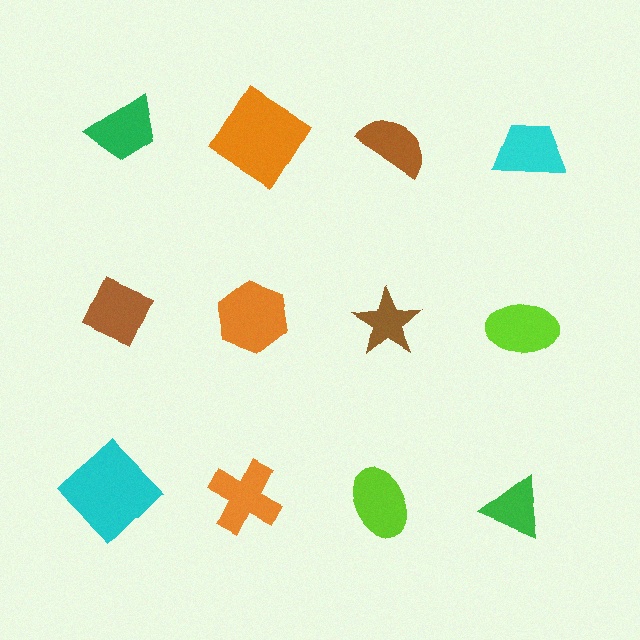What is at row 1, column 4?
A cyan trapezoid.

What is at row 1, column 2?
An orange diamond.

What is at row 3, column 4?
A green triangle.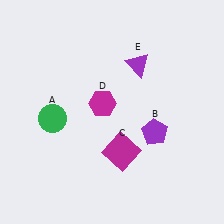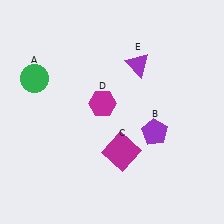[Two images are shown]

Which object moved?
The green circle (A) moved up.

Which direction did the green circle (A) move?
The green circle (A) moved up.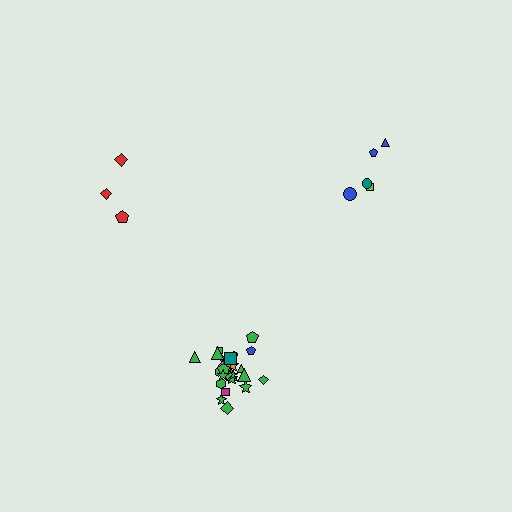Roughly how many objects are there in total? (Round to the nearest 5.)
Roughly 35 objects in total.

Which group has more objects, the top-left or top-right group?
The top-right group.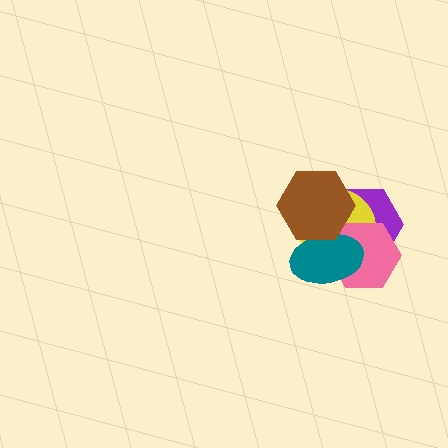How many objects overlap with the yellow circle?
4 objects overlap with the yellow circle.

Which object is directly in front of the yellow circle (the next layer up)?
The pink hexagon is directly in front of the yellow circle.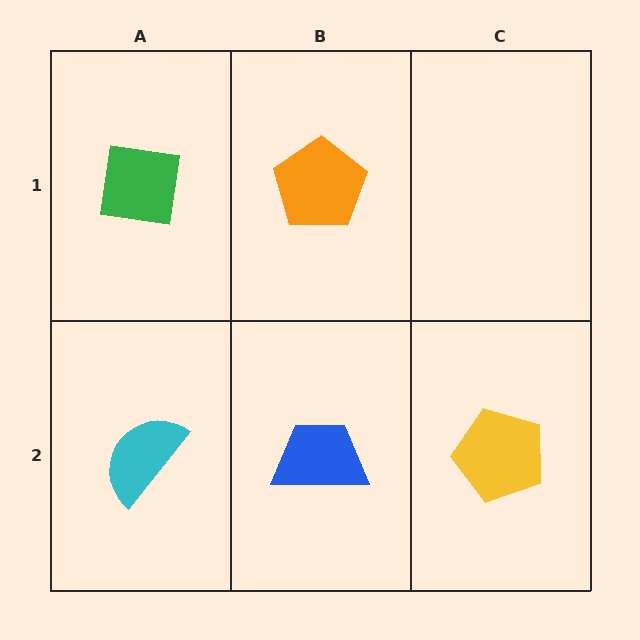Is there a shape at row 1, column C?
No, that cell is empty.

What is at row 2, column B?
A blue trapezoid.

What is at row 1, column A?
A green square.